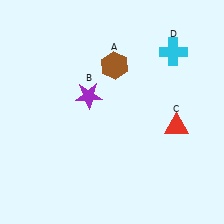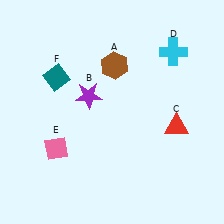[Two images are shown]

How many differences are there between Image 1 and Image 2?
There are 2 differences between the two images.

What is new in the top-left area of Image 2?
A teal diamond (F) was added in the top-left area of Image 2.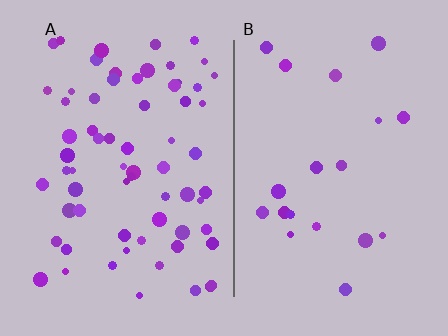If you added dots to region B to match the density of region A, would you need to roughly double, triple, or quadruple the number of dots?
Approximately triple.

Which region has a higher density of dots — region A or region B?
A (the left).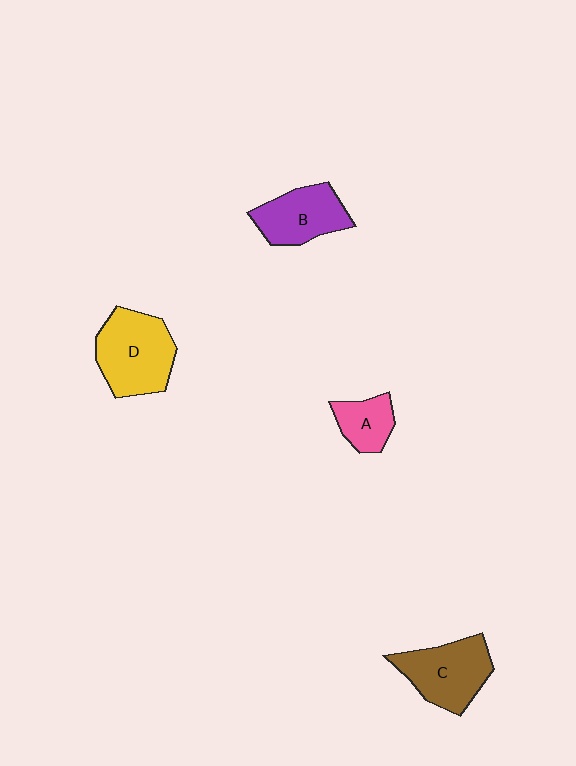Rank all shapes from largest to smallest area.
From largest to smallest: D (yellow), C (brown), B (purple), A (pink).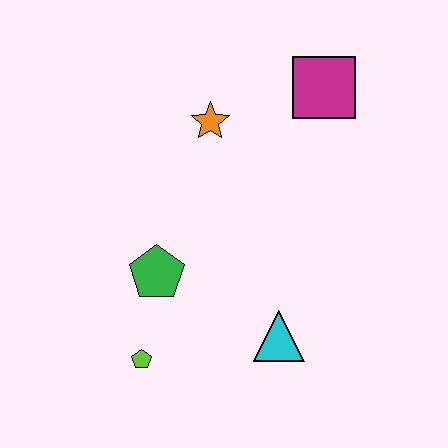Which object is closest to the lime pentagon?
The green pentagon is closest to the lime pentagon.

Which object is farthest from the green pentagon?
The magenta square is farthest from the green pentagon.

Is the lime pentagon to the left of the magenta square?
Yes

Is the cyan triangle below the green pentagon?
Yes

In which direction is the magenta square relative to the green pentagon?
The magenta square is above the green pentagon.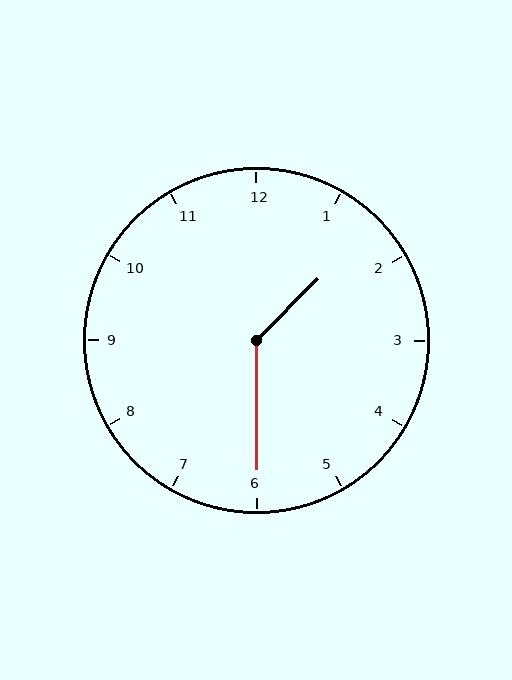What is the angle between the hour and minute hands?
Approximately 135 degrees.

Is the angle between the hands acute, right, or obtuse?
It is obtuse.